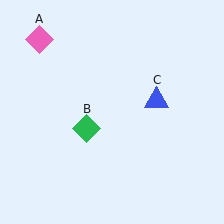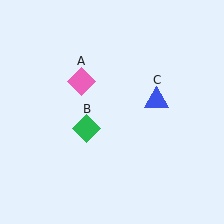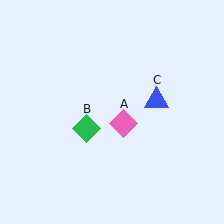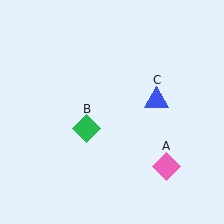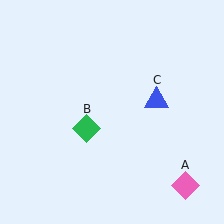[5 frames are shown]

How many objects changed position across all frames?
1 object changed position: pink diamond (object A).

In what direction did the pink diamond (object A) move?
The pink diamond (object A) moved down and to the right.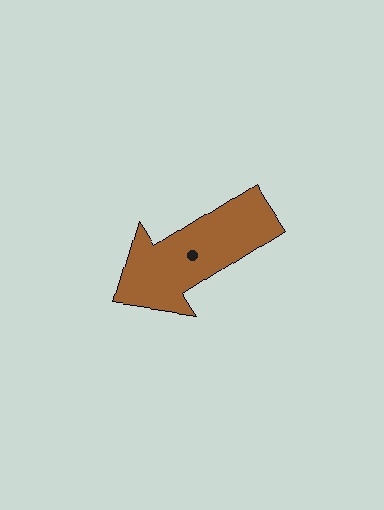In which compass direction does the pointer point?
Southwest.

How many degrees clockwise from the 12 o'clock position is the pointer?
Approximately 237 degrees.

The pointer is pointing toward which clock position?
Roughly 8 o'clock.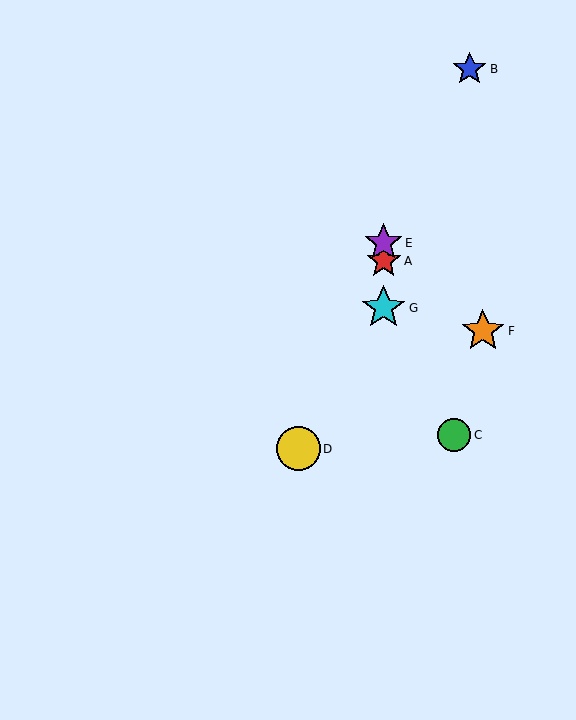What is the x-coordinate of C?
Object C is at x≈454.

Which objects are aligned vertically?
Objects A, E, G are aligned vertically.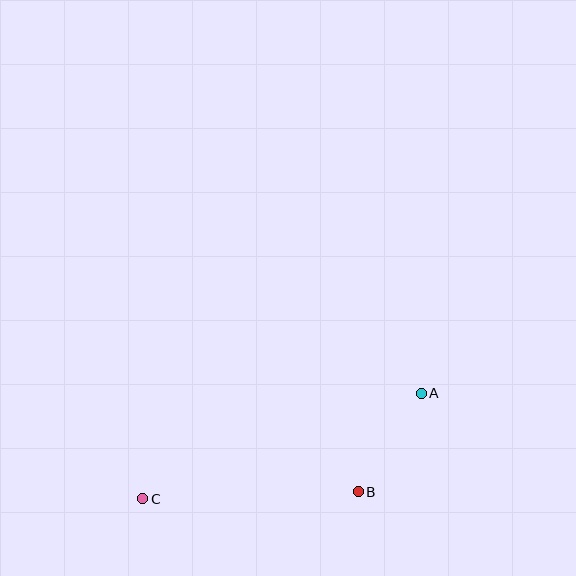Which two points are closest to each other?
Points A and B are closest to each other.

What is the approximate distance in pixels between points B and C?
The distance between B and C is approximately 215 pixels.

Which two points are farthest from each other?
Points A and C are farthest from each other.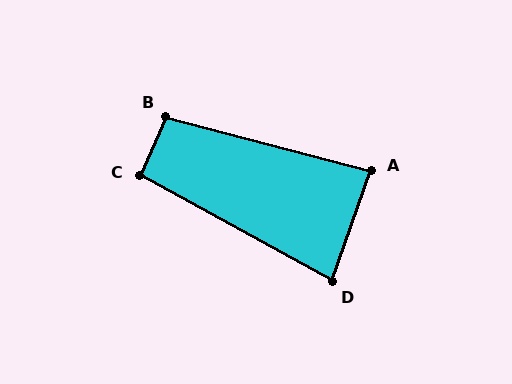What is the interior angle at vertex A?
Approximately 85 degrees (approximately right).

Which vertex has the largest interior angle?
B, at approximately 99 degrees.